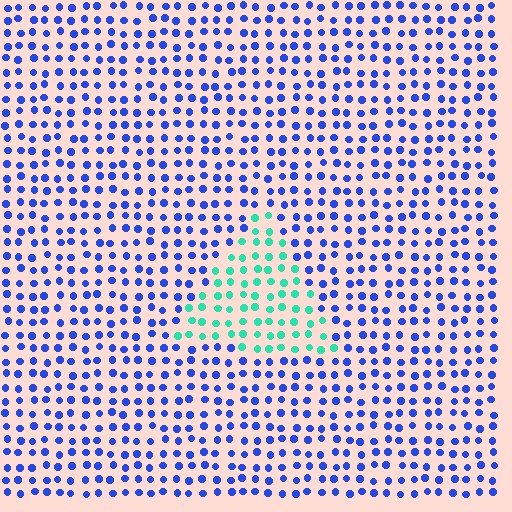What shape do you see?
I see a triangle.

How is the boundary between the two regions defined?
The boundary is defined purely by a slight shift in hue (about 67 degrees). Spacing, size, and orientation are identical on both sides.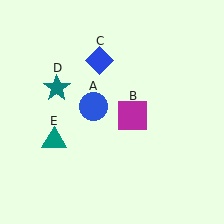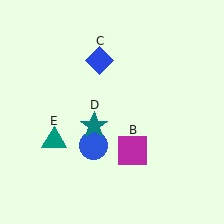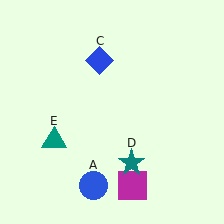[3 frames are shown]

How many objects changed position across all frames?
3 objects changed position: blue circle (object A), magenta square (object B), teal star (object D).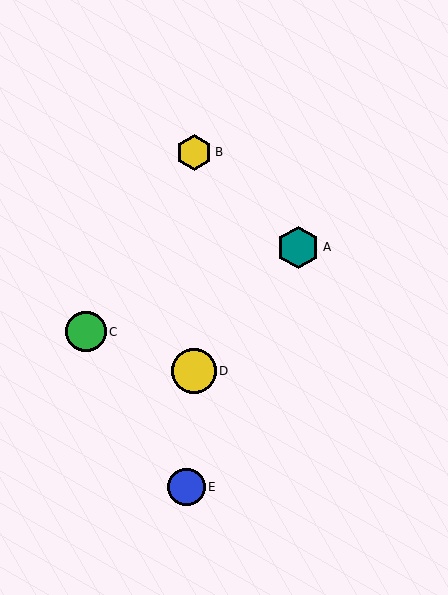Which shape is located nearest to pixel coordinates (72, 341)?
The green circle (labeled C) at (86, 332) is nearest to that location.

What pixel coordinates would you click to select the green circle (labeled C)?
Click at (86, 332) to select the green circle C.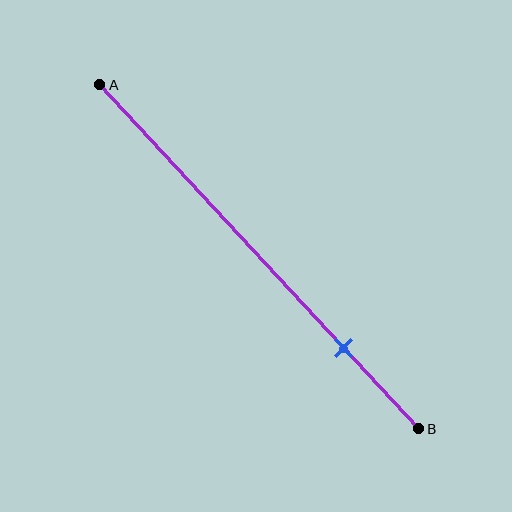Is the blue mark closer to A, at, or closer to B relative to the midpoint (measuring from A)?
The blue mark is closer to point B than the midpoint of segment AB.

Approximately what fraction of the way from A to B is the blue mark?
The blue mark is approximately 75% of the way from A to B.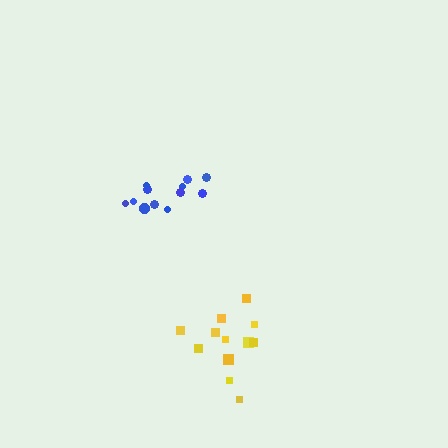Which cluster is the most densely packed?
Yellow.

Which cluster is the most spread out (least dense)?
Blue.